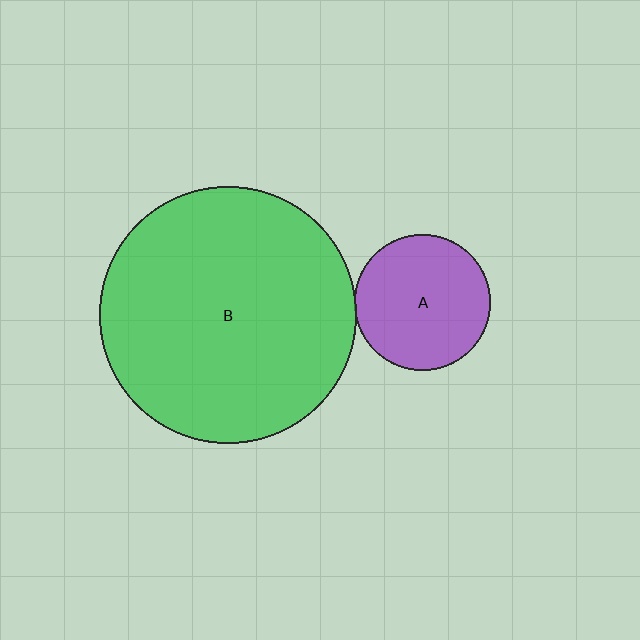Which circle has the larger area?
Circle B (green).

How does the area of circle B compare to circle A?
Approximately 3.6 times.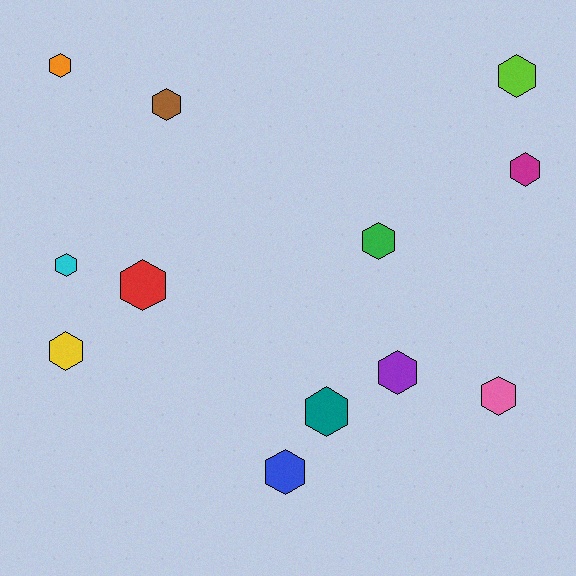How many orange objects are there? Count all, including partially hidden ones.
There is 1 orange object.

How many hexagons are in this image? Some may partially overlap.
There are 12 hexagons.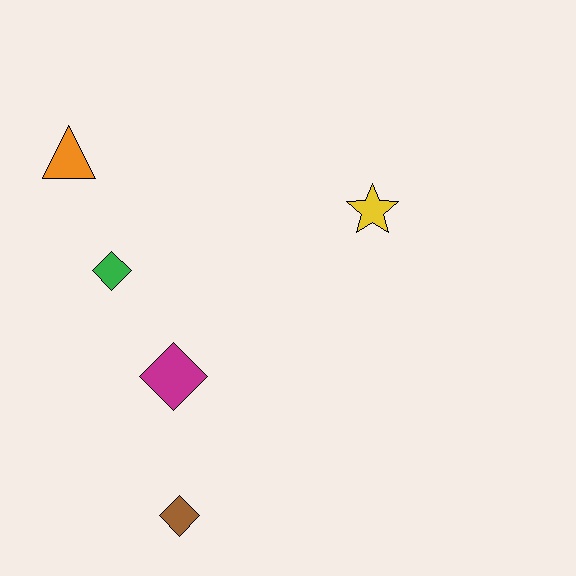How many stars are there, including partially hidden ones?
There is 1 star.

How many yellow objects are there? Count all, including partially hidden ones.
There is 1 yellow object.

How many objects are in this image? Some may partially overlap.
There are 5 objects.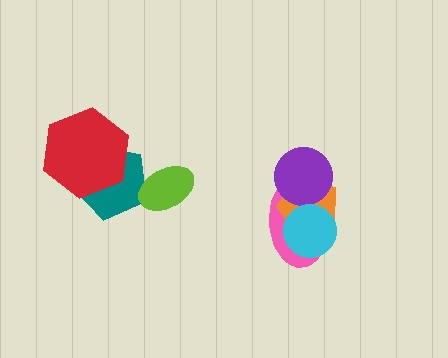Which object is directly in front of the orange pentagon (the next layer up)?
The purple circle is directly in front of the orange pentagon.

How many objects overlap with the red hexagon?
1 object overlaps with the red hexagon.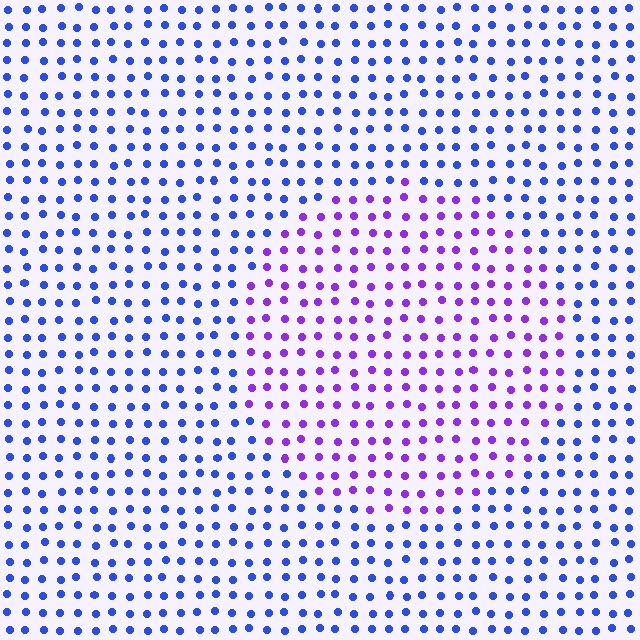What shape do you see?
I see a circle.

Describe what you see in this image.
The image is filled with small blue elements in a uniform arrangement. A circle-shaped region is visible where the elements are tinted to a slightly different hue, forming a subtle color boundary.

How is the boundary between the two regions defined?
The boundary is defined purely by a slight shift in hue (about 45 degrees). Spacing, size, and orientation are identical on both sides.